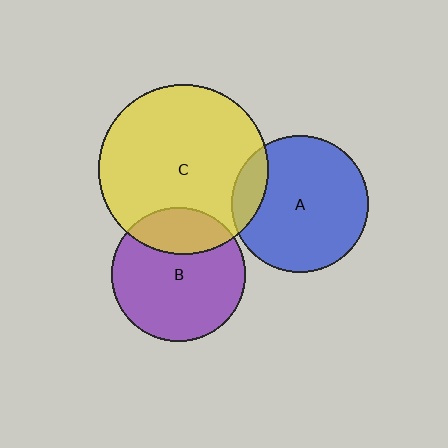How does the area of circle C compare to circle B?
Approximately 1.6 times.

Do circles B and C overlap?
Yes.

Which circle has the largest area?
Circle C (yellow).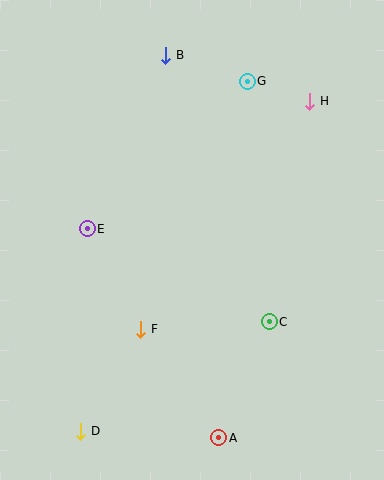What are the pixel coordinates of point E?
Point E is at (87, 229).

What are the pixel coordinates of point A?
Point A is at (219, 438).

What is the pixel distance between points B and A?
The distance between B and A is 386 pixels.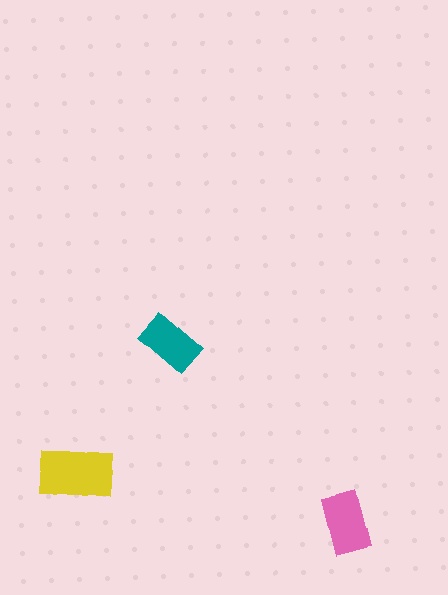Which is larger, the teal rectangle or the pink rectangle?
The pink one.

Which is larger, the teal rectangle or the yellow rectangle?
The yellow one.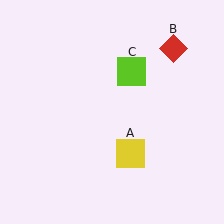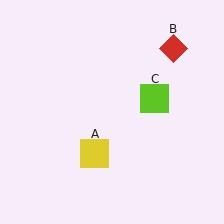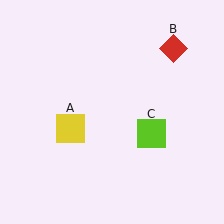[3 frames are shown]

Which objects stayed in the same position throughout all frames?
Red diamond (object B) remained stationary.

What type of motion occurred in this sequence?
The yellow square (object A), lime square (object C) rotated clockwise around the center of the scene.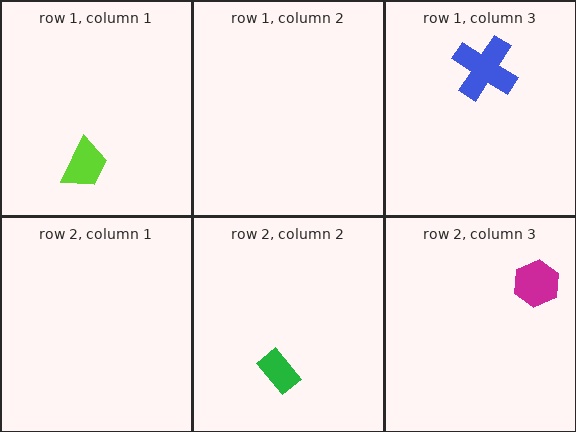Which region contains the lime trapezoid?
The row 1, column 1 region.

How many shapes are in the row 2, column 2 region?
1.